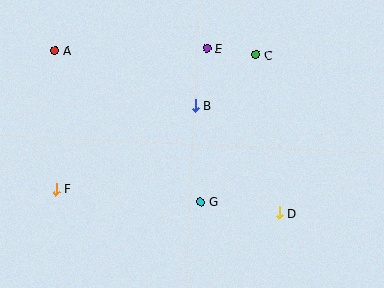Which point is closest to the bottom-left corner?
Point F is closest to the bottom-left corner.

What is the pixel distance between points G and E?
The distance between G and E is 154 pixels.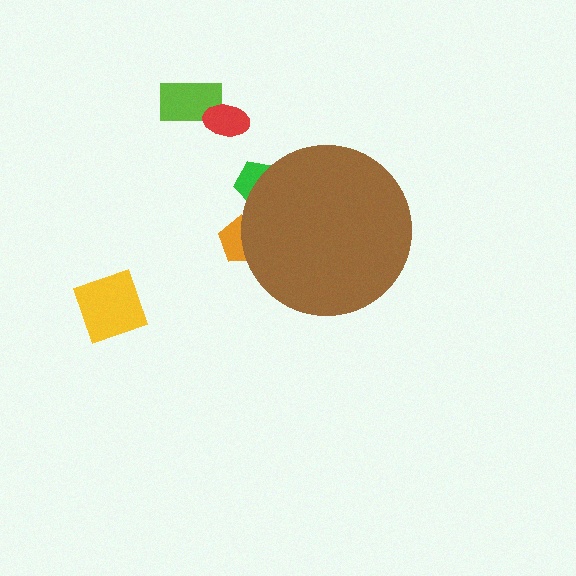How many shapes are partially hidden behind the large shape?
2 shapes are partially hidden.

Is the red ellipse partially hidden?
No, the red ellipse is fully visible.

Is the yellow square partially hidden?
No, the yellow square is fully visible.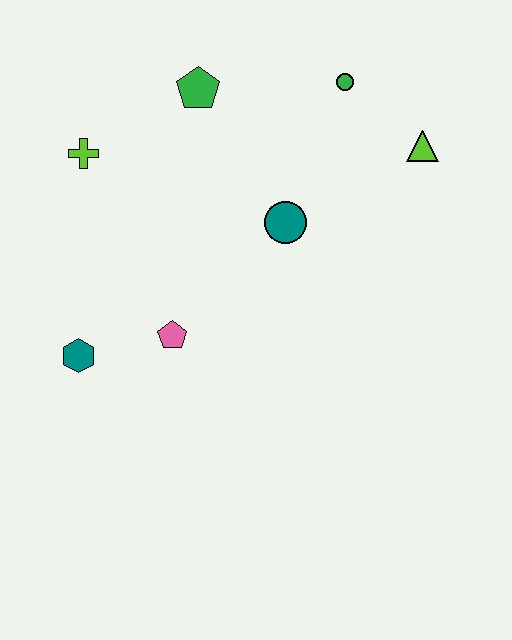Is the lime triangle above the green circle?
No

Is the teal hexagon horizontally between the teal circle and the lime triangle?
No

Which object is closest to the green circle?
The lime triangle is closest to the green circle.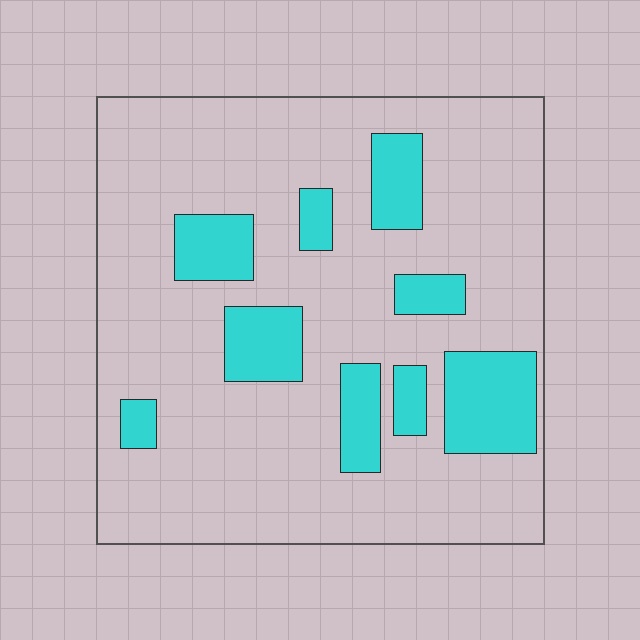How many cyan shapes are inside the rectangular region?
9.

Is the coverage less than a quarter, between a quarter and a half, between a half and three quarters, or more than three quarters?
Less than a quarter.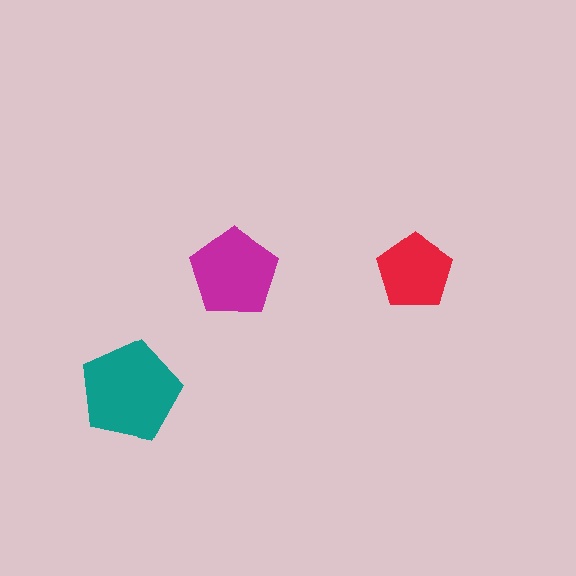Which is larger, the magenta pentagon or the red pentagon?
The magenta one.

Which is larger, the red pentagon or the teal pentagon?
The teal one.